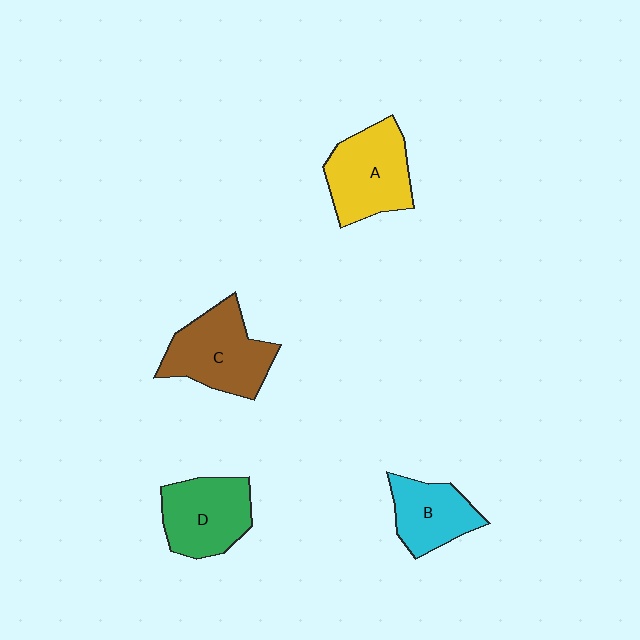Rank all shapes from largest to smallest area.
From largest to smallest: C (brown), A (yellow), D (green), B (cyan).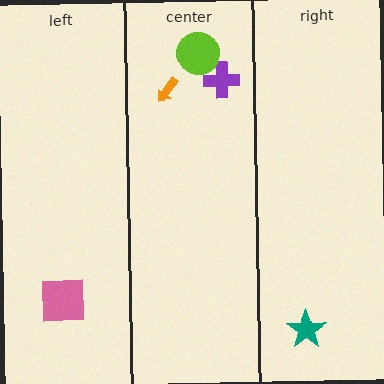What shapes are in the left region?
The pink square.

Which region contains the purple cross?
The center region.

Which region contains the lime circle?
The center region.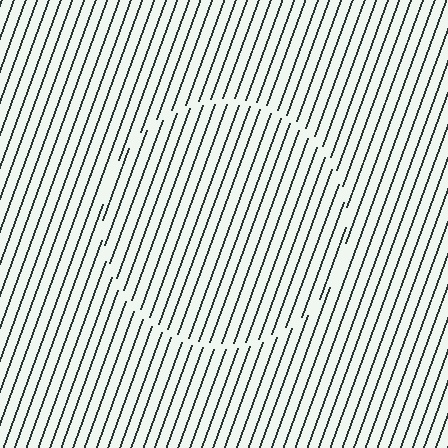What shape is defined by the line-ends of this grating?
An illusory circle. The interior of the shape contains the same grating, shifted by half a period — the contour is defined by the phase discontinuity where line-ends from the inner and outer gratings abut.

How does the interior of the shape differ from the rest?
The interior of the shape contains the same grating, shifted by half a period — the contour is defined by the phase discontinuity where line-ends from the inner and outer gratings abut.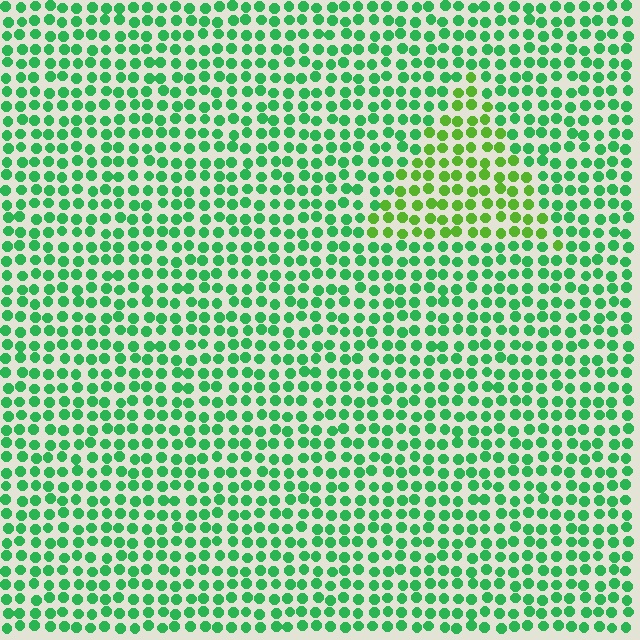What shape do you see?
I see a triangle.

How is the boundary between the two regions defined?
The boundary is defined purely by a slight shift in hue (about 36 degrees). Spacing, size, and orientation are identical on both sides.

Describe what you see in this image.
The image is filled with small green elements in a uniform arrangement. A triangle-shaped region is visible where the elements are tinted to a slightly different hue, forming a subtle color boundary.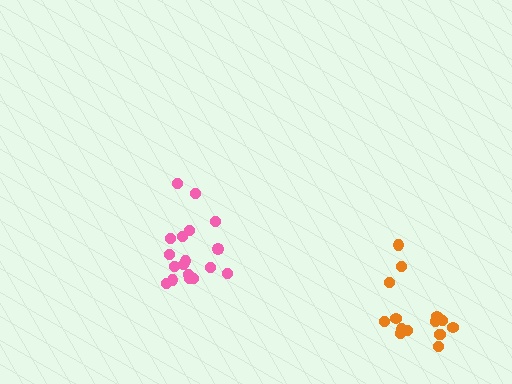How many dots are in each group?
Group 1: 15 dots, Group 2: 18 dots (33 total).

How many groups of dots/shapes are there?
There are 2 groups.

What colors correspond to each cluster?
The clusters are colored: orange, pink.